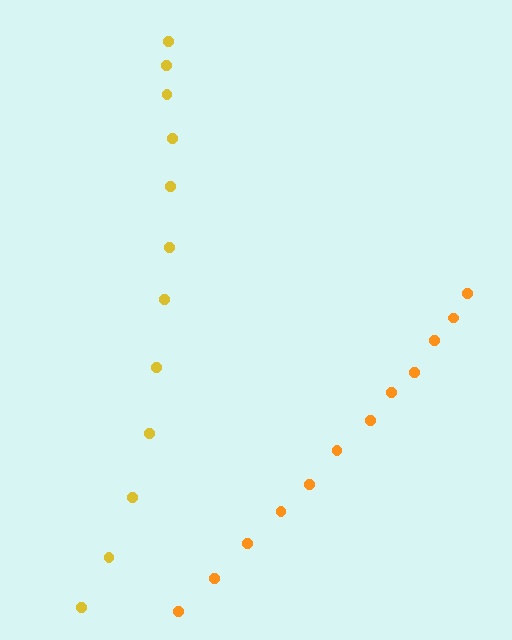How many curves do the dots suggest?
There are 2 distinct paths.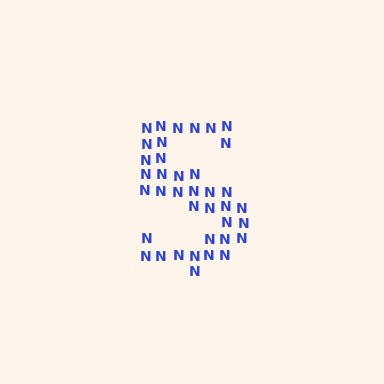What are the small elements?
The small elements are letter N's.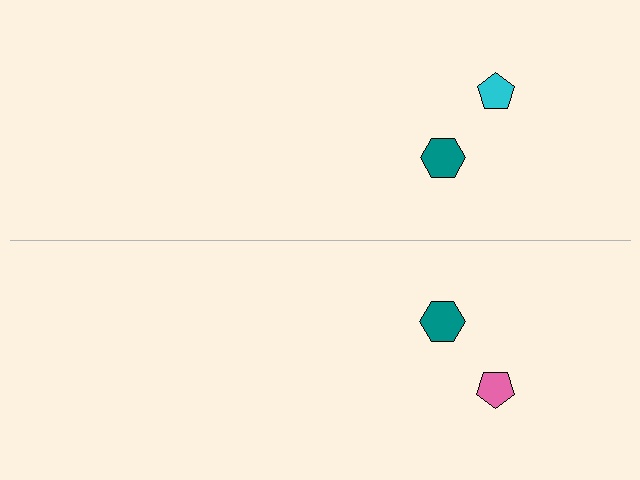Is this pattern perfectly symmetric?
No, the pattern is not perfectly symmetric. The pink pentagon on the bottom side breaks the symmetry — its mirror counterpart is cyan.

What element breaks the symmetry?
The pink pentagon on the bottom side breaks the symmetry — its mirror counterpart is cyan.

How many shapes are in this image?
There are 4 shapes in this image.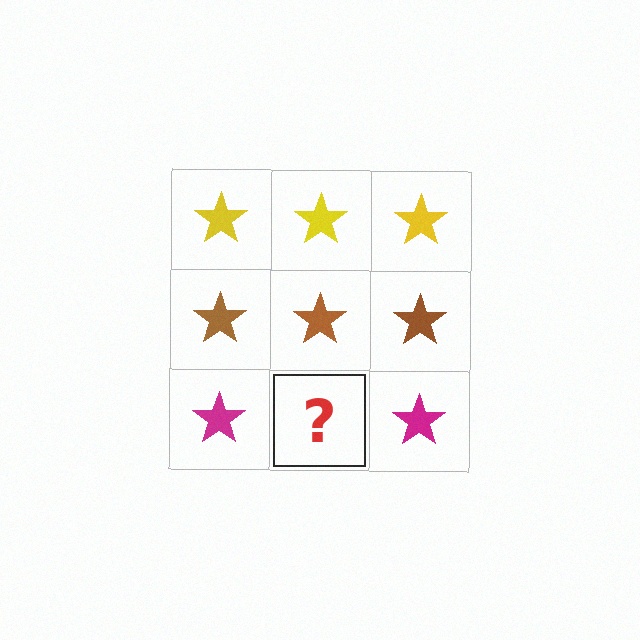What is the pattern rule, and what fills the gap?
The rule is that each row has a consistent color. The gap should be filled with a magenta star.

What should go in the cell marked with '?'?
The missing cell should contain a magenta star.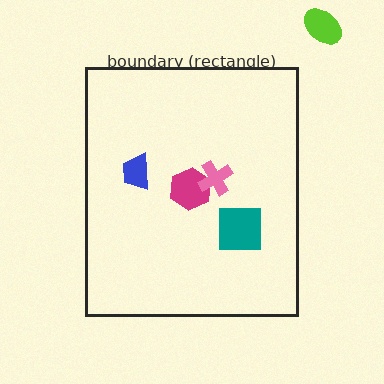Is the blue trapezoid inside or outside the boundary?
Inside.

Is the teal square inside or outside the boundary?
Inside.